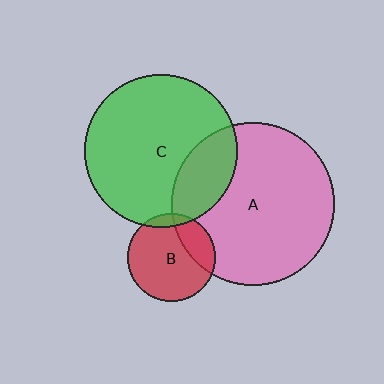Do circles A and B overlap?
Yes.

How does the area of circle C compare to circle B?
Approximately 3.1 times.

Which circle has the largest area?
Circle A (pink).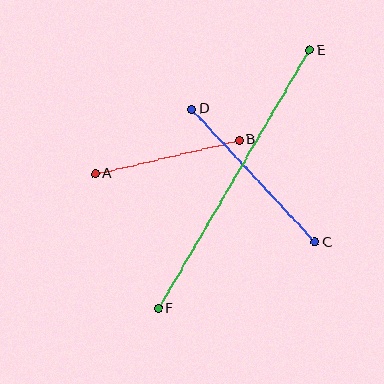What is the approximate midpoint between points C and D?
The midpoint is at approximately (254, 176) pixels.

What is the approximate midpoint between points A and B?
The midpoint is at approximately (167, 157) pixels.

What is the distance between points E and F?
The distance is approximately 299 pixels.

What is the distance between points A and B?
The distance is approximately 147 pixels.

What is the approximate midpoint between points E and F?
The midpoint is at approximately (234, 179) pixels.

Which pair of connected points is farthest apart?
Points E and F are farthest apart.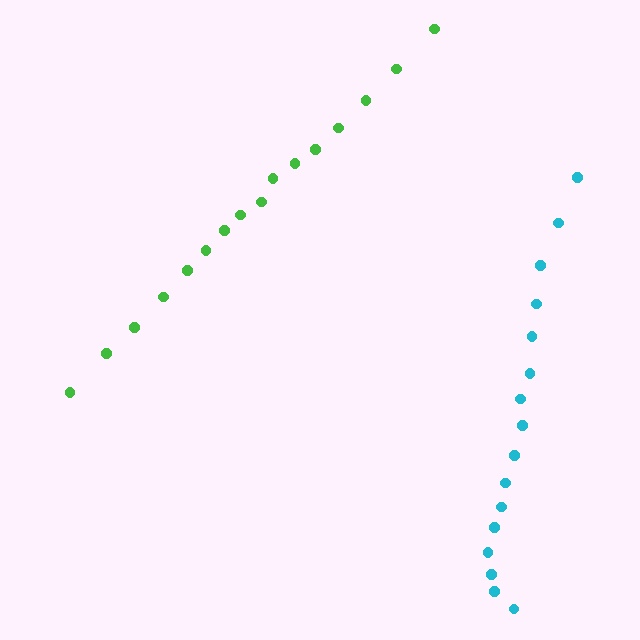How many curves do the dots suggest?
There are 2 distinct paths.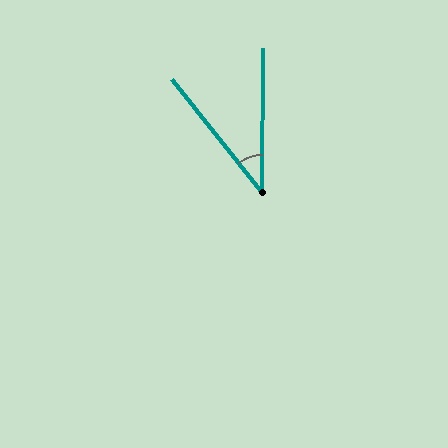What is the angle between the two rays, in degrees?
Approximately 39 degrees.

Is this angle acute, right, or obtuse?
It is acute.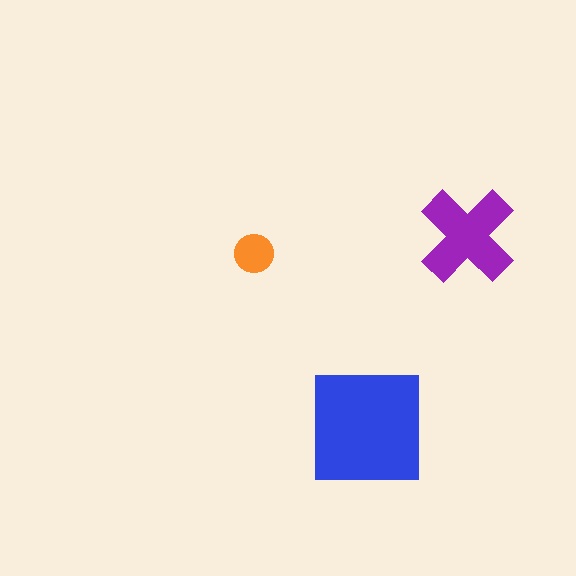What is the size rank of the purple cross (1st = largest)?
2nd.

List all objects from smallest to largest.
The orange circle, the purple cross, the blue square.